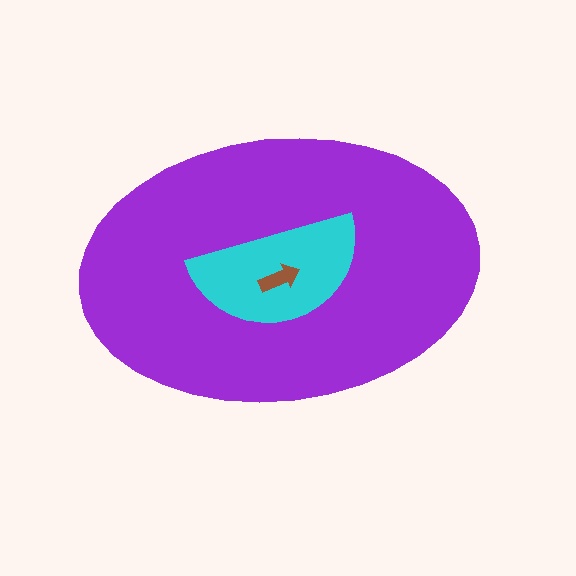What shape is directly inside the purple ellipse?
The cyan semicircle.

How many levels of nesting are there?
3.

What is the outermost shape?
The purple ellipse.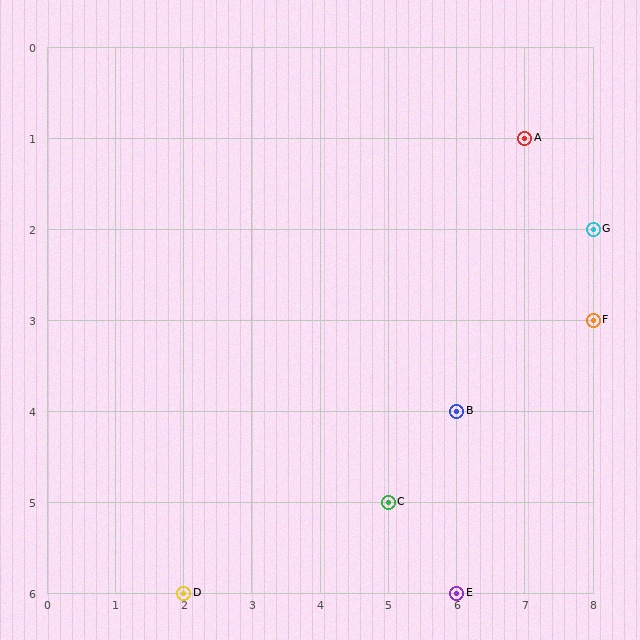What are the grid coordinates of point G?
Point G is at grid coordinates (8, 2).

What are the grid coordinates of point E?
Point E is at grid coordinates (6, 6).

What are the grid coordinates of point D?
Point D is at grid coordinates (2, 6).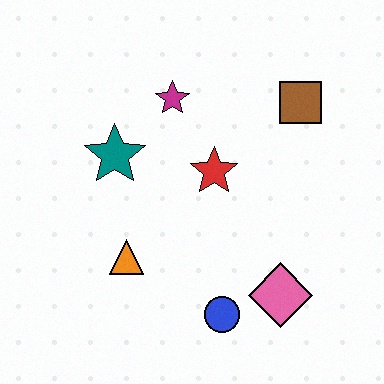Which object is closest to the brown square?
The red star is closest to the brown square.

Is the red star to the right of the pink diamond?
No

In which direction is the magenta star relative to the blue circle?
The magenta star is above the blue circle.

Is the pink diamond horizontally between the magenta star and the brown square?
Yes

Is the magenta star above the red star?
Yes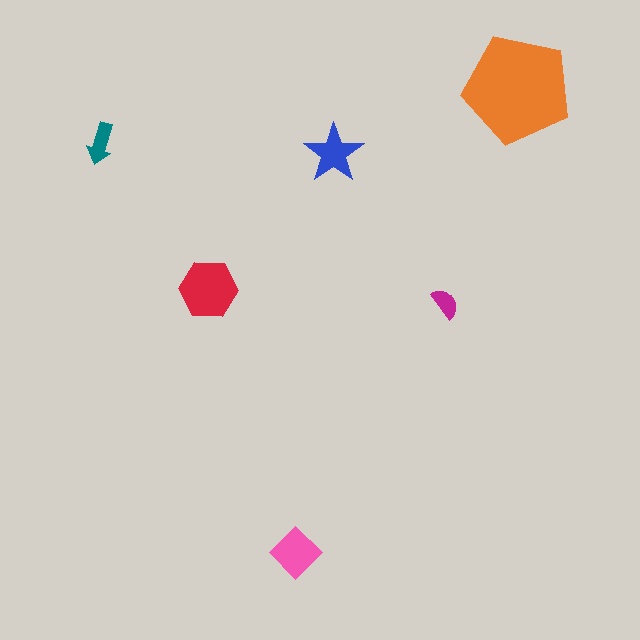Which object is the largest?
The orange pentagon.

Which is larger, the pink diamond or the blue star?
The pink diamond.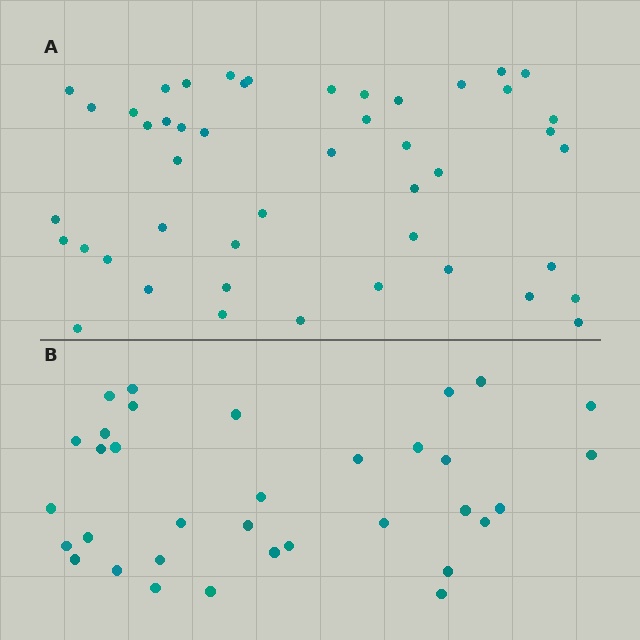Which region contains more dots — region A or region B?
Region A (the top region) has more dots.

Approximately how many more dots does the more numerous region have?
Region A has approximately 15 more dots than region B.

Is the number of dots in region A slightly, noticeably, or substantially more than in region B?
Region A has noticeably more, but not dramatically so. The ratio is roughly 1.4 to 1.